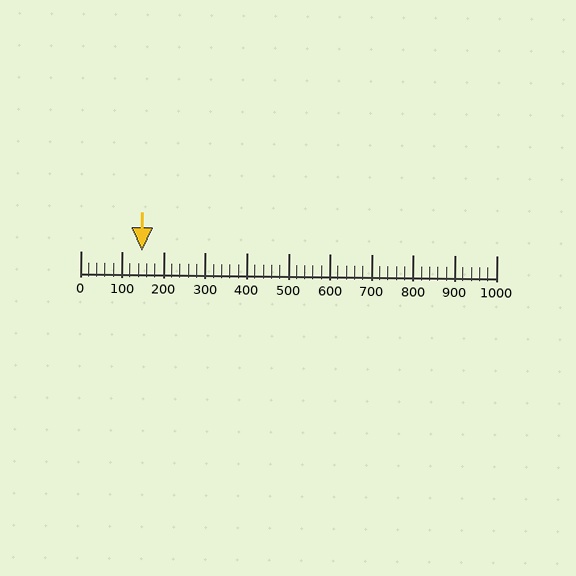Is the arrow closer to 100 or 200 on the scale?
The arrow is closer to 100.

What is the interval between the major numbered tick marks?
The major tick marks are spaced 100 units apart.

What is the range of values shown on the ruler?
The ruler shows values from 0 to 1000.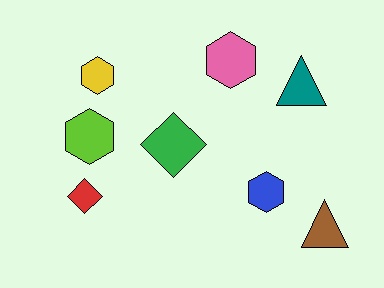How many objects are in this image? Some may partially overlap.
There are 8 objects.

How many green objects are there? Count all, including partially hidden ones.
There is 1 green object.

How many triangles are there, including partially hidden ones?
There are 2 triangles.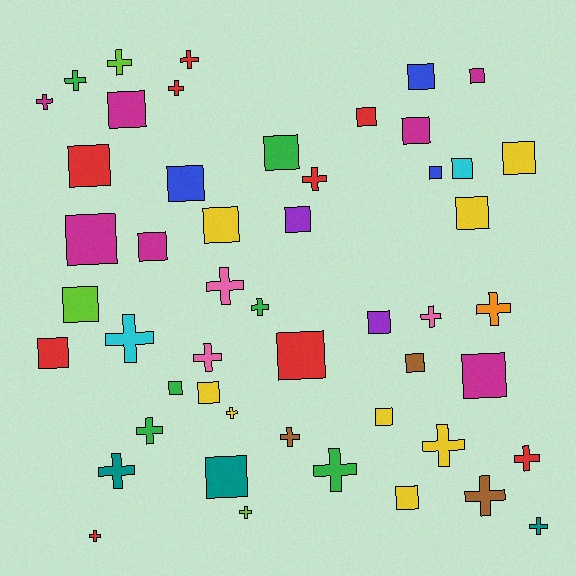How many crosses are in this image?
There are 23 crosses.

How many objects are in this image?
There are 50 objects.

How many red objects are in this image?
There are 9 red objects.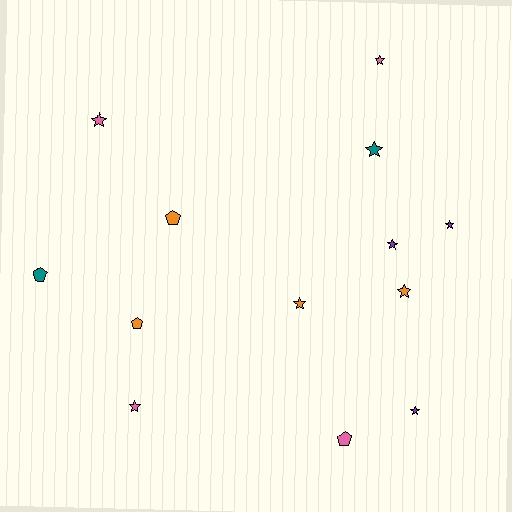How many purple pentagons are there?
There are no purple pentagons.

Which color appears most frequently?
Orange, with 4 objects.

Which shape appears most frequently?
Star, with 9 objects.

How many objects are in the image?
There are 13 objects.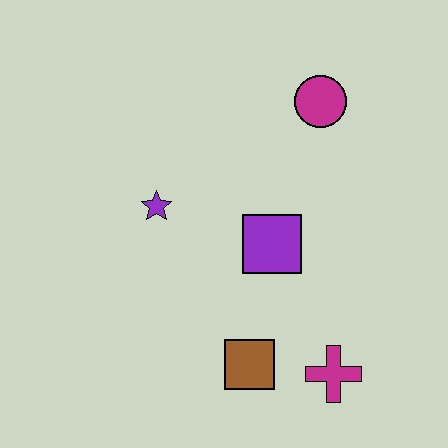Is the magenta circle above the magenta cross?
Yes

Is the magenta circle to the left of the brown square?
No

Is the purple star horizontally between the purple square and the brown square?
No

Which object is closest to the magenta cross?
The brown square is closest to the magenta cross.